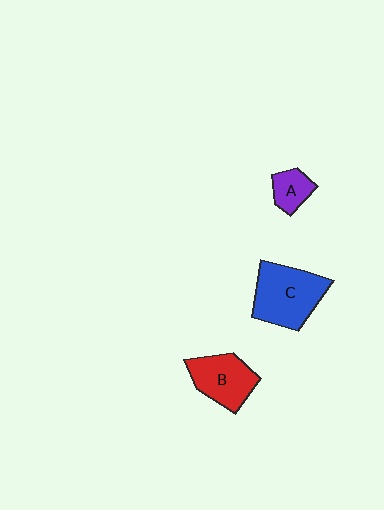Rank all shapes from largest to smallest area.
From largest to smallest: C (blue), B (red), A (purple).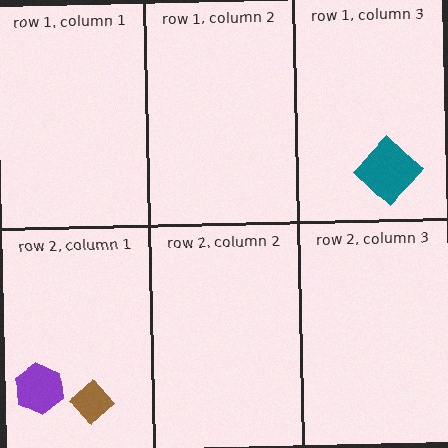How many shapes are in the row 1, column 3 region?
1.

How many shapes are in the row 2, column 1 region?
2.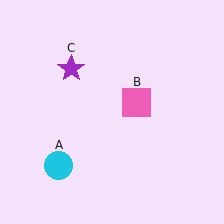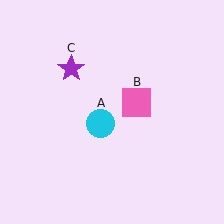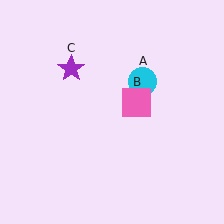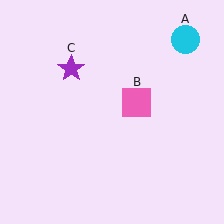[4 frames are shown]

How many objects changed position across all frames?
1 object changed position: cyan circle (object A).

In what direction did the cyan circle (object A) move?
The cyan circle (object A) moved up and to the right.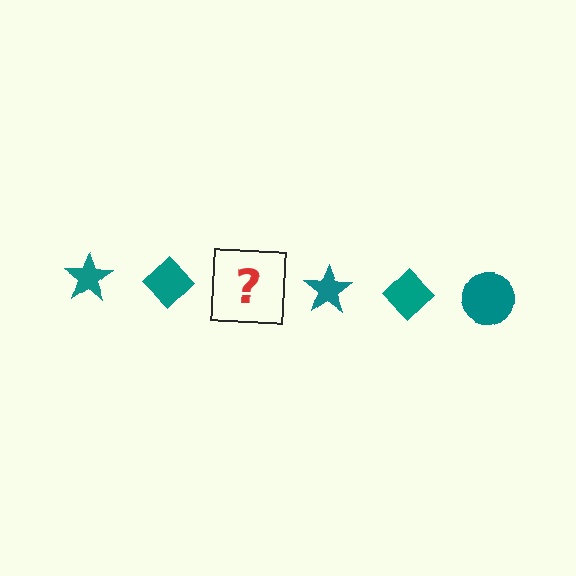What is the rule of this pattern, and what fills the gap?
The rule is that the pattern cycles through star, diamond, circle shapes in teal. The gap should be filled with a teal circle.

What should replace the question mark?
The question mark should be replaced with a teal circle.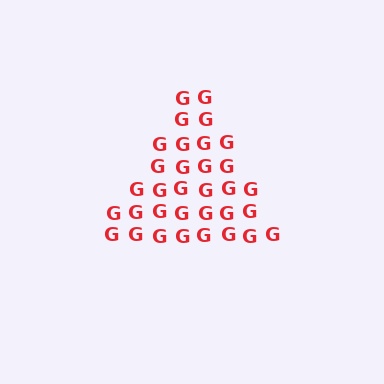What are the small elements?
The small elements are letter G's.